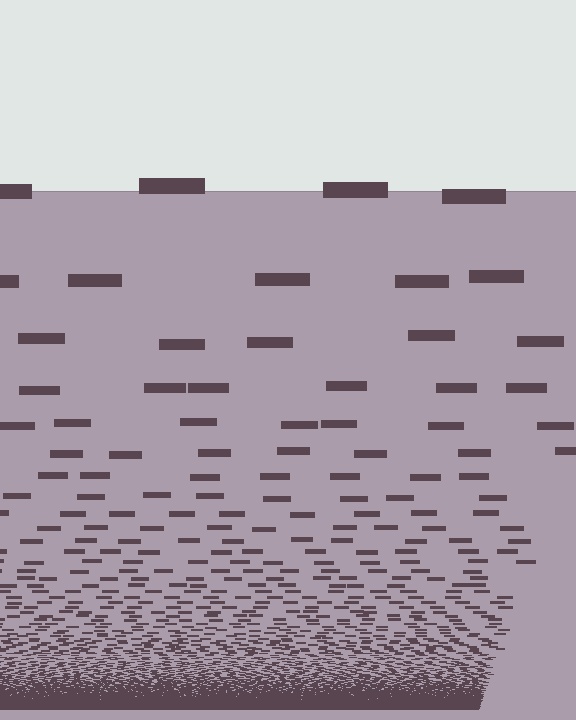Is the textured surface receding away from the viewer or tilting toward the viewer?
The surface appears to tilt toward the viewer. Texture elements get larger and sparser toward the top.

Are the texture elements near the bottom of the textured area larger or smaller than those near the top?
Smaller. The gradient is inverted — elements near the bottom are smaller and denser.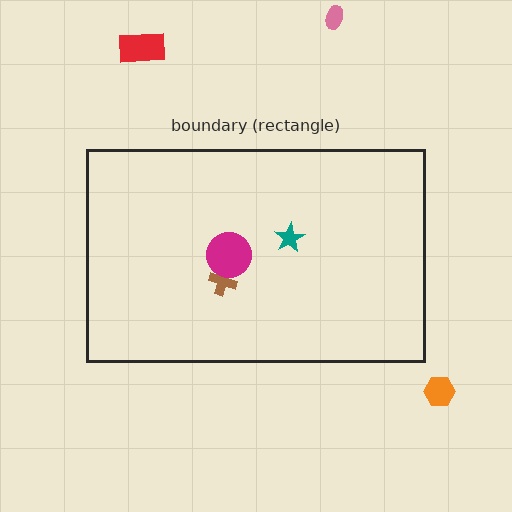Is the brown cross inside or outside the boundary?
Inside.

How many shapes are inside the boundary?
3 inside, 3 outside.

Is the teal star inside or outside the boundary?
Inside.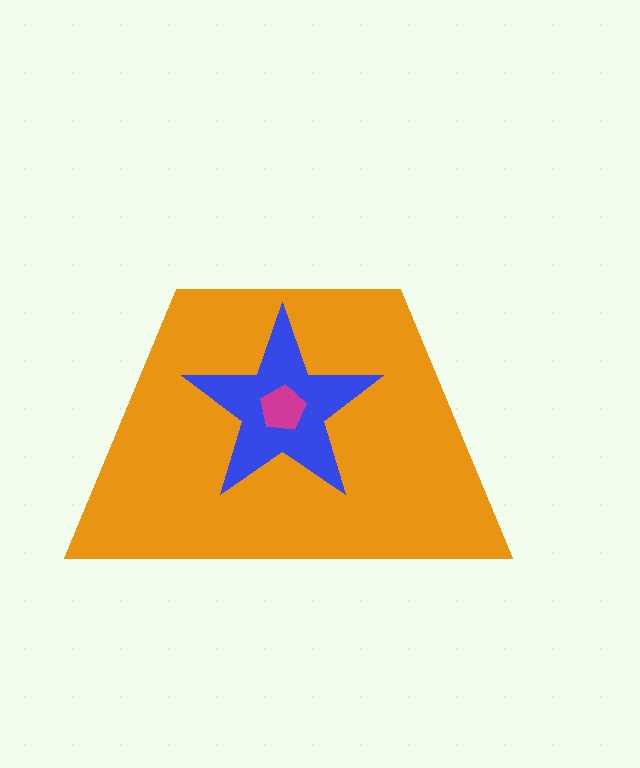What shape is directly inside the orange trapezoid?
The blue star.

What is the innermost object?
The magenta pentagon.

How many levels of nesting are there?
3.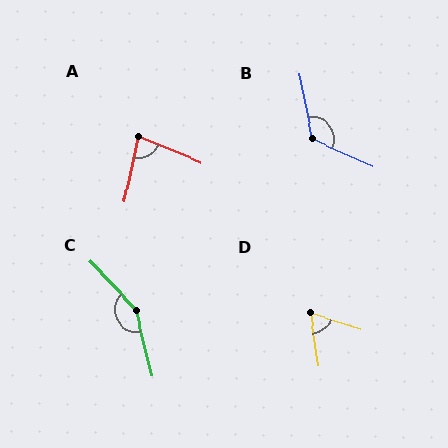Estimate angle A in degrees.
Approximately 79 degrees.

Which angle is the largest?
C, at approximately 150 degrees.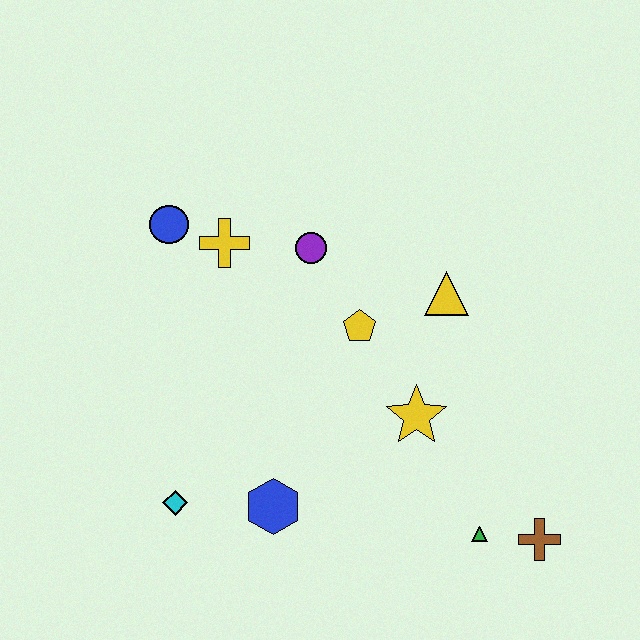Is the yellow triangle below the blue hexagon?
No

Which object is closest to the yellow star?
The yellow pentagon is closest to the yellow star.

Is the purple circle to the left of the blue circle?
No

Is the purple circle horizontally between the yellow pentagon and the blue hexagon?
Yes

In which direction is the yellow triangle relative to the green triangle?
The yellow triangle is above the green triangle.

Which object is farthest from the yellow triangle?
The cyan diamond is farthest from the yellow triangle.